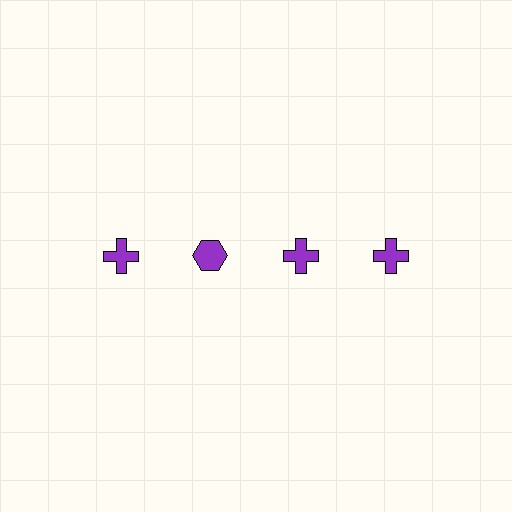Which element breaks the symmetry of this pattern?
The purple hexagon in the top row, second from left column breaks the symmetry. All other shapes are purple crosses.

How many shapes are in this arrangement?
There are 4 shapes arranged in a grid pattern.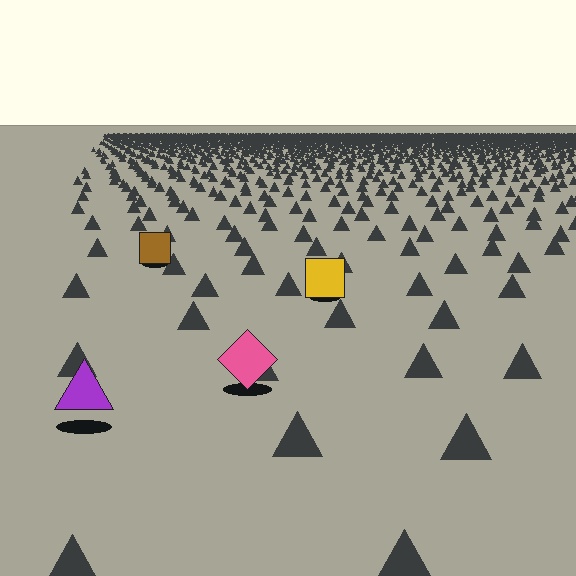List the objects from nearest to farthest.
From nearest to farthest: the purple triangle, the pink diamond, the yellow square, the brown square.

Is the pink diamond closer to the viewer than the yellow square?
Yes. The pink diamond is closer — you can tell from the texture gradient: the ground texture is coarser near it.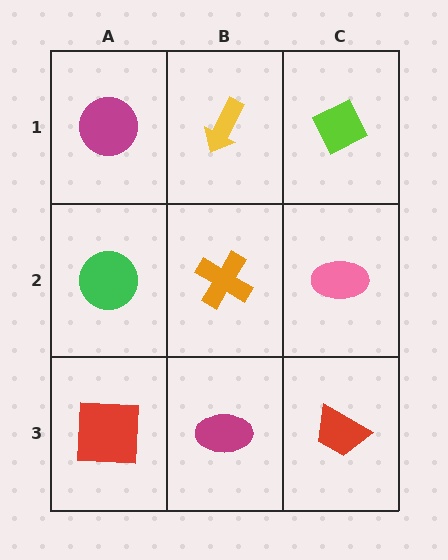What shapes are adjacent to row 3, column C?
A pink ellipse (row 2, column C), a magenta ellipse (row 3, column B).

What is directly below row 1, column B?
An orange cross.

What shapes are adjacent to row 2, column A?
A magenta circle (row 1, column A), a red square (row 3, column A), an orange cross (row 2, column B).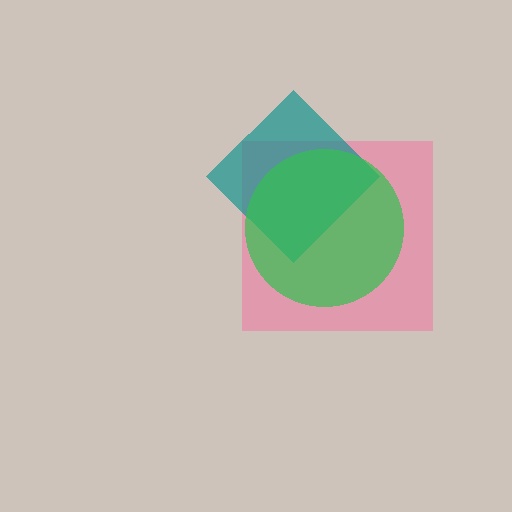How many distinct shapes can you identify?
There are 3 distinct shapes: a pink square, a teal diamond, a green circle.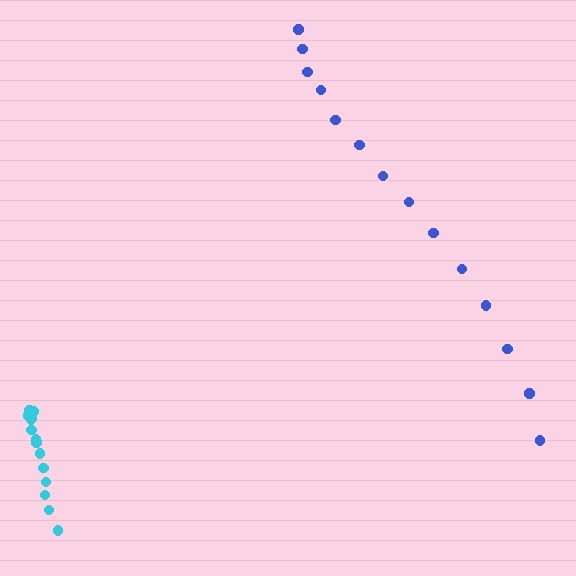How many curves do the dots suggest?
There are 2 distinct paths.